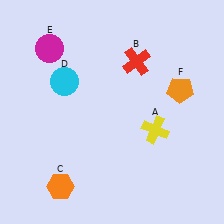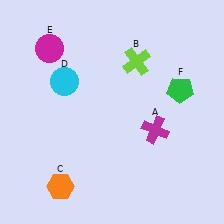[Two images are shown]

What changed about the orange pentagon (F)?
In Image 1, F is orange. In Image 2, it changed to green.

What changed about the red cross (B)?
In Image 1, B is red. In Image 2, it changed to lime.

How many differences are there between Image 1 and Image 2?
There are 3 differences between the two images.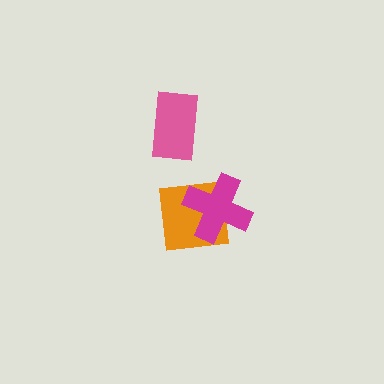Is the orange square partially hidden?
Yes, it is partially covered by another shape.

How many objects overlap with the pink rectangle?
0 objects overlap with the pink rectangle.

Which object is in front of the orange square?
The magenta cross is in front of the orange square.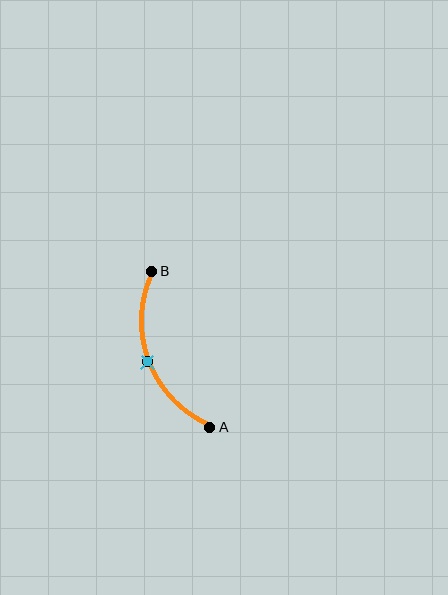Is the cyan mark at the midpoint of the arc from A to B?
Yes. The cyan mark lies on the arc at equal arc-length from both A and B — it is the arc midpoint.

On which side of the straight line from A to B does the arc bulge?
The arc bulges to the left of the straight line connecting A and B.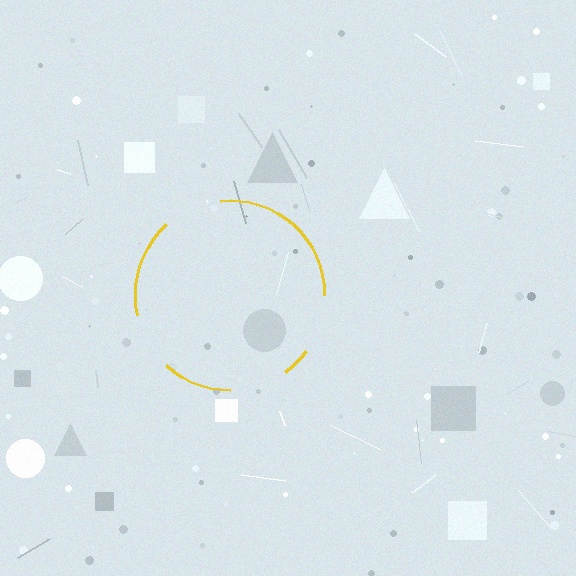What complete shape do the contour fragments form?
The contour fragments form a circle.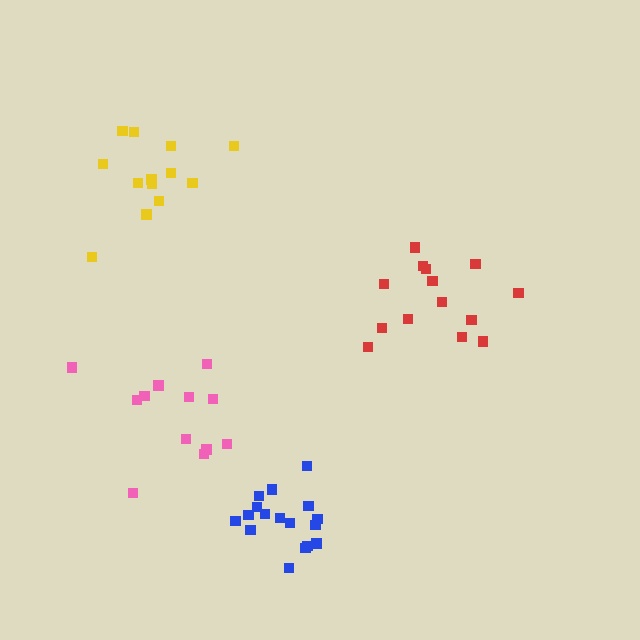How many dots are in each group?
Group 1: 14 dots, Group 2: 17 dots, Group 3: 13 dots, Group 4: 12 dots (56 total).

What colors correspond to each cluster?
The clusters are colored: red, blue, yellow, pink.